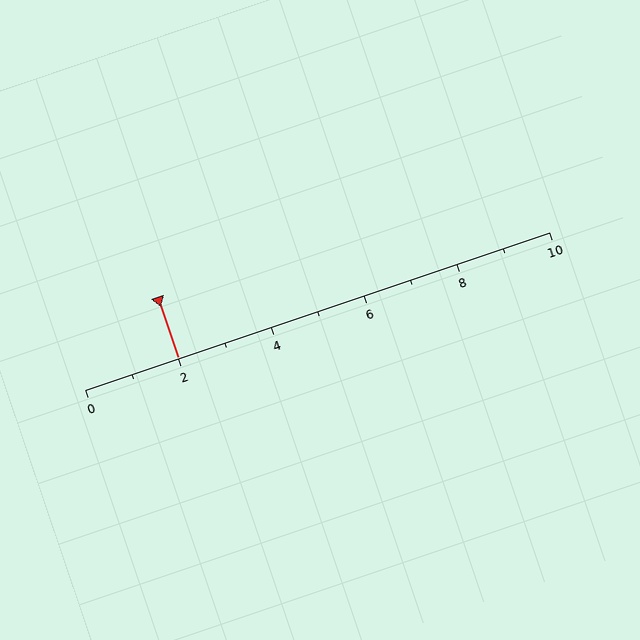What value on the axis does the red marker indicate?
The marker indicates approximately 2.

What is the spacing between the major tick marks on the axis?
The major ticks are spaced 2 apart.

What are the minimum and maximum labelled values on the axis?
The axis runs from 0 to 10.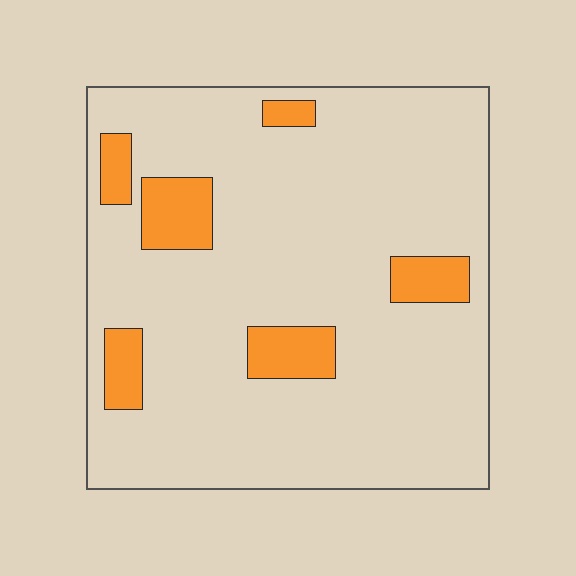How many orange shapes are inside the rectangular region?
6.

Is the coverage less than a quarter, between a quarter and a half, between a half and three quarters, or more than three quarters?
Less than a quarter.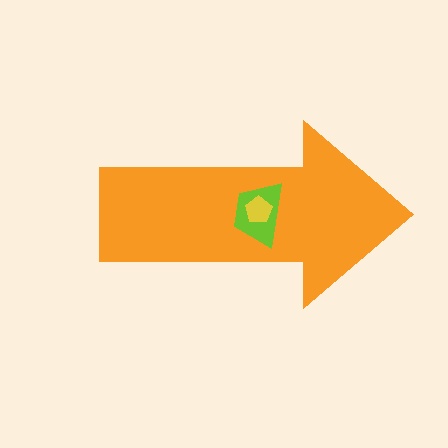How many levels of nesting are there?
3.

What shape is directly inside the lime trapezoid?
The yellow pentagon.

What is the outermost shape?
The orange arrow.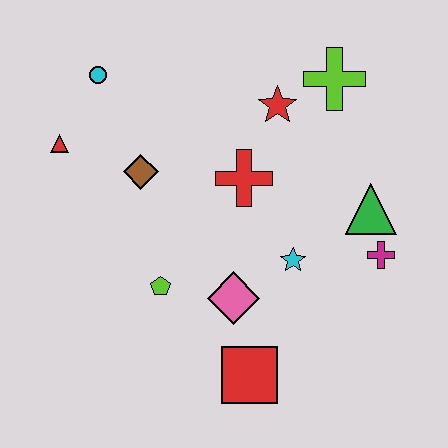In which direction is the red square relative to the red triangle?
The red square is below the red triangle.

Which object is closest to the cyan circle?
The red triangle is closest to the cyan circle.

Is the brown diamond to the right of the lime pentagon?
No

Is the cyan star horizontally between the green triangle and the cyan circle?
Yes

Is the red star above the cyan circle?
No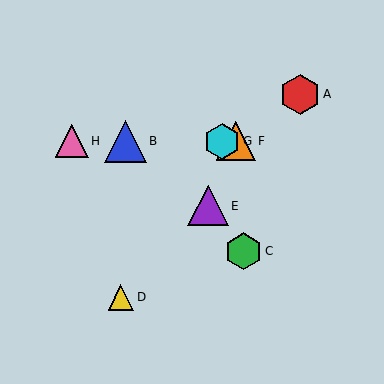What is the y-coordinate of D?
Object D is at y≈297.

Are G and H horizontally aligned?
Yes, both are at y≈141.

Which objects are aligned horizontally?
Objects B, F, G, H are aligned horizontally.